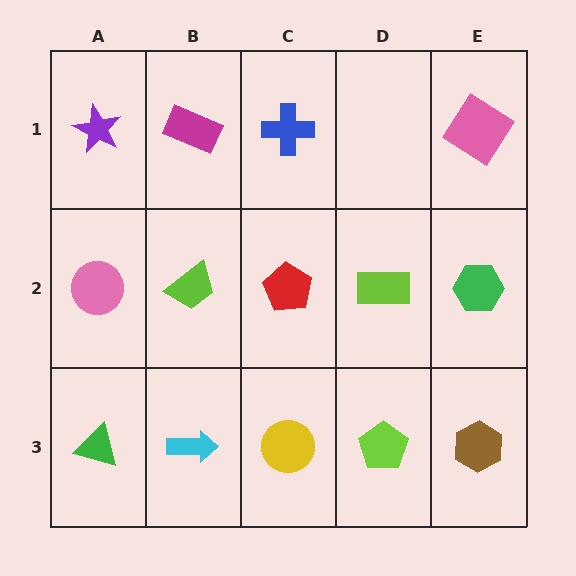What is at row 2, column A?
A pink circle.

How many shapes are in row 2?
5 shapes.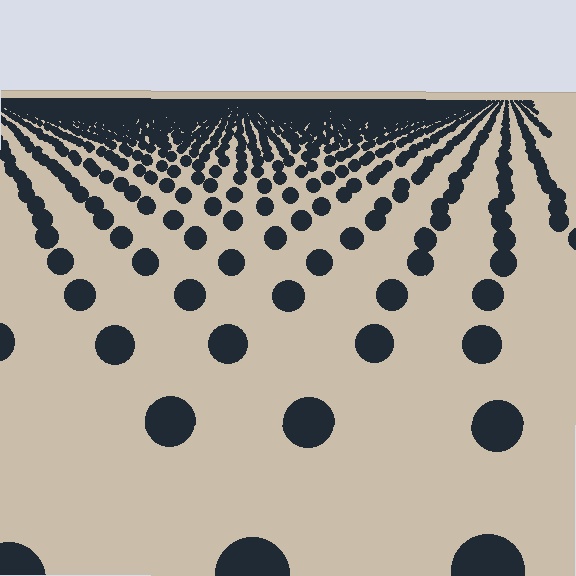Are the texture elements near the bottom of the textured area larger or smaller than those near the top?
Larger. Near the bottom, elements are closer to the viewer and appear at a bigger on-screen size.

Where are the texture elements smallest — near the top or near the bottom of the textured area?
Near the top.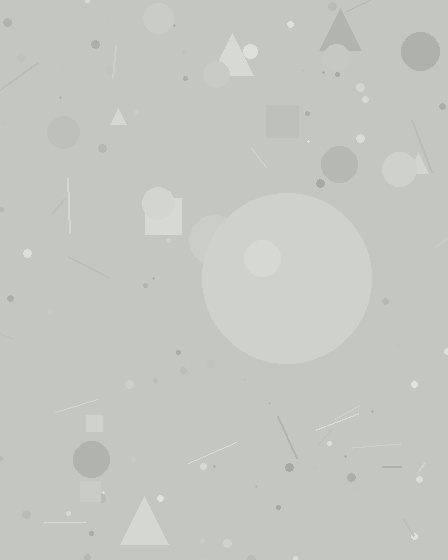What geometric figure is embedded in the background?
A circle is embedded in the background.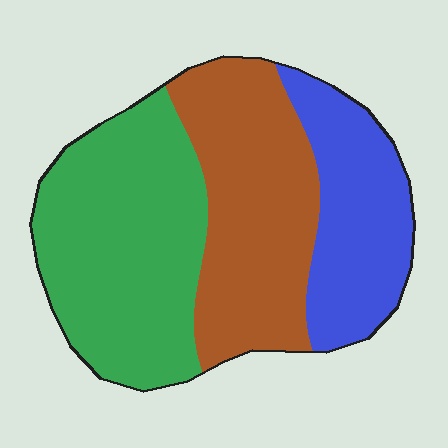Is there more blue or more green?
Green.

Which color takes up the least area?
Blue, at roughly 25%.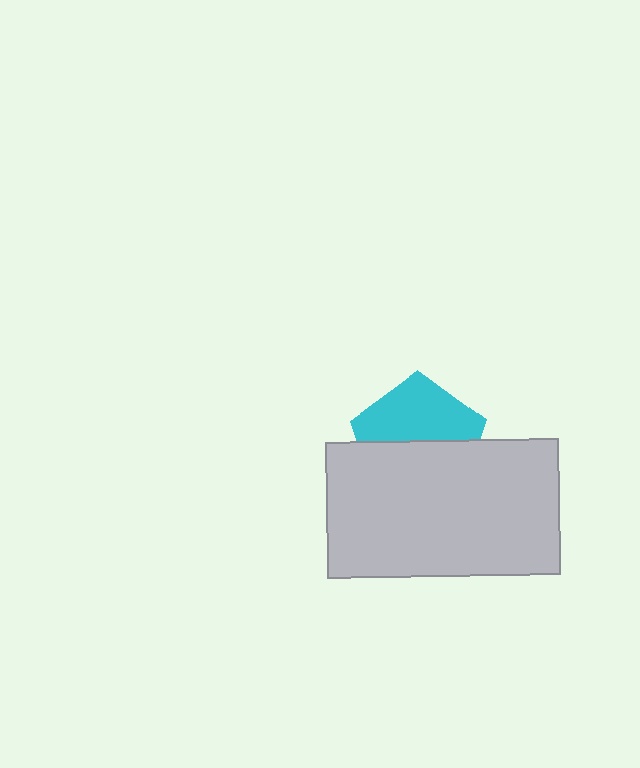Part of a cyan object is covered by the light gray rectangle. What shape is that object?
It is a pentagon.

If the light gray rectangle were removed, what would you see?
You would see the complete cyan pentagon.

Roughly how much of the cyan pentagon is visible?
About half of it is visible (roughly 48%).